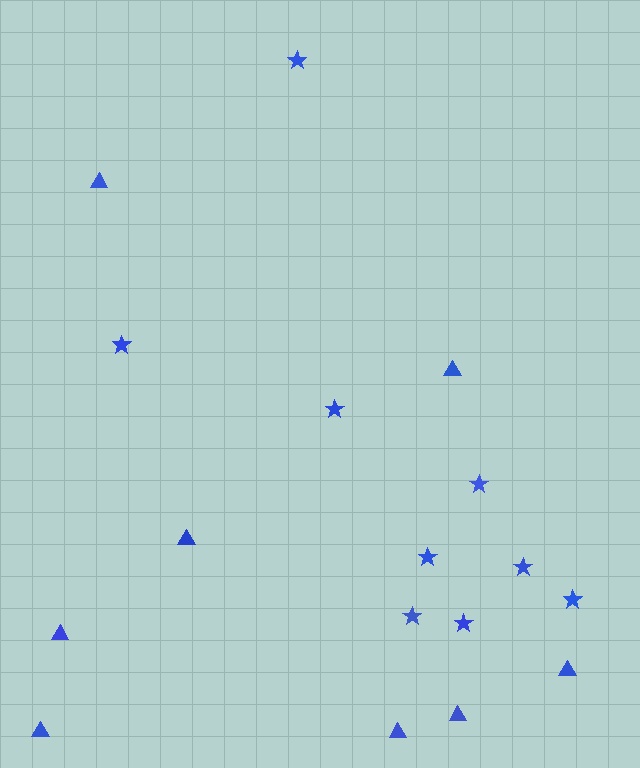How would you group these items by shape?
There are 2 groups: one group of triangles (8) and one group of stars (9).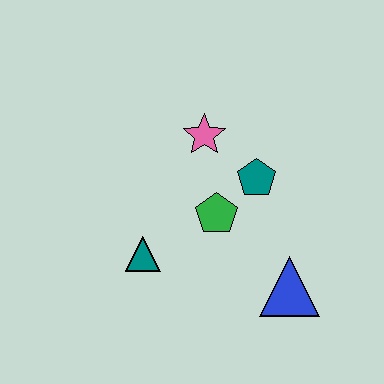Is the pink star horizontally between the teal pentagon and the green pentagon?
No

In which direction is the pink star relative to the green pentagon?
The pink star is above the green pentagon.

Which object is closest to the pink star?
The teal pentagon is closest to the pink star.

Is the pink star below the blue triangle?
No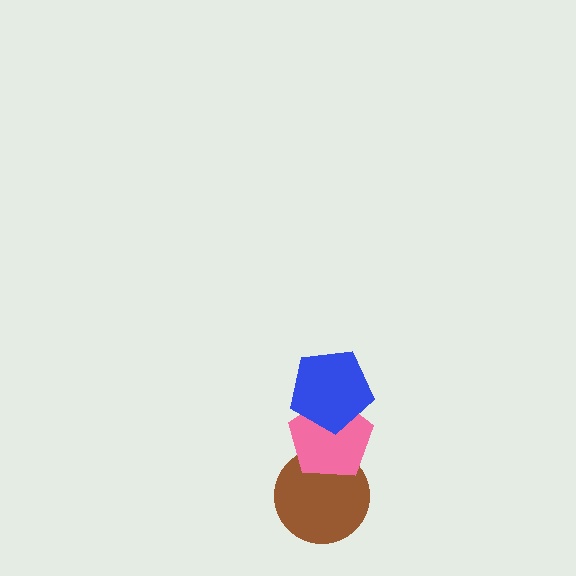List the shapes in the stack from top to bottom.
From top to bottom: the blue pentagon, the pink pentagon, the brown circle.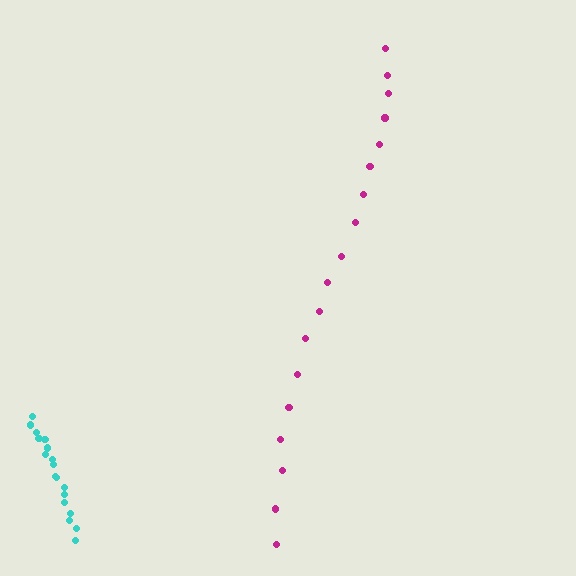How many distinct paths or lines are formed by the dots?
There are 2 distinct paths.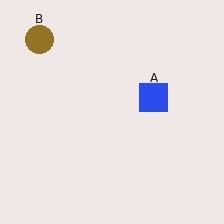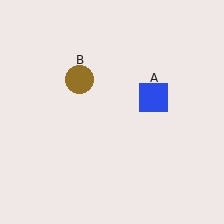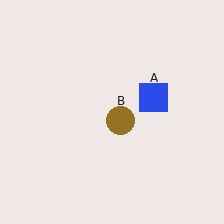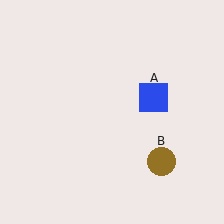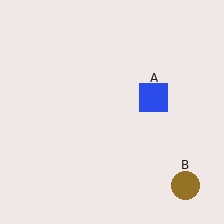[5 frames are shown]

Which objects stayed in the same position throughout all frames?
Blue square (object A) remained stationary.